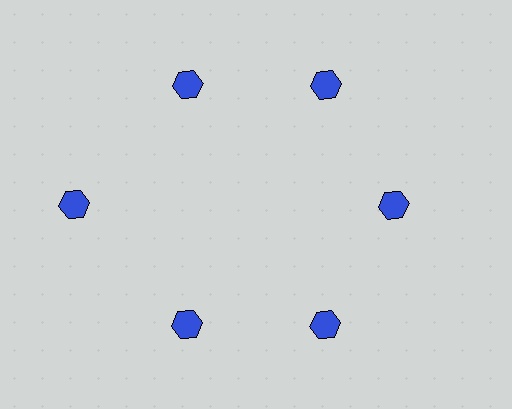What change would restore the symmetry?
The symmetry would be restored by moving it inward, back onto the ring so that all 6 hexagons sit at equal angles and equal distance from the center.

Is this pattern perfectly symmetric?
No. The 6 blue hexagons are arranged in a ring, but one element near the 9 o'clock position is pushed outward from the center, breaking the 6-fold rotational symmetry.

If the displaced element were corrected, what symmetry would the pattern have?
It would have 6-fold rotational symmetry — the pattern would map onto itself every 60 degrees.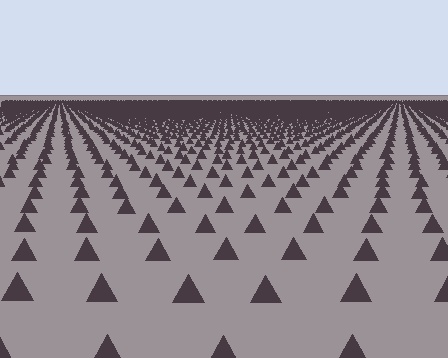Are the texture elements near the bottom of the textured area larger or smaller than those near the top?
Larger. Near the bottom, elements are closer to the viewer and appear at a bigger on-screen size.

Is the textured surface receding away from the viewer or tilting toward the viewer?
The surface is receding away from the viewer. Texture elements get smaller and denser toward the top.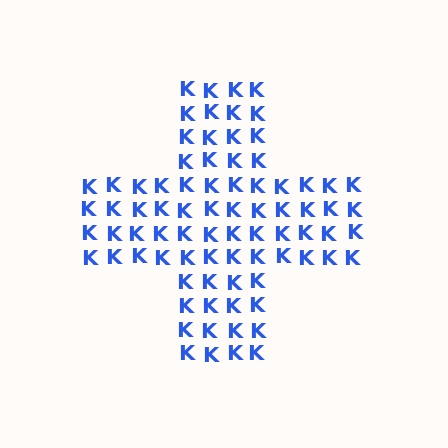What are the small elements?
The small elements are letter K's.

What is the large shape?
The large shape is a cross.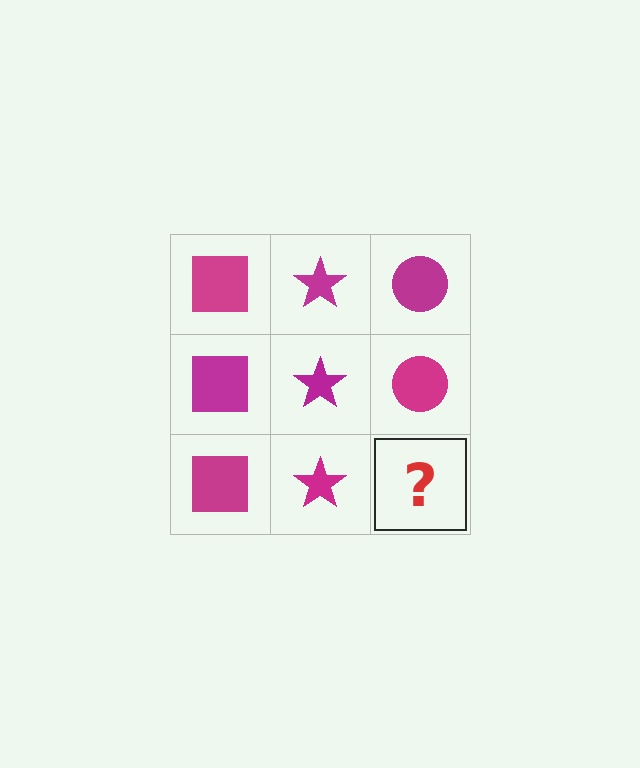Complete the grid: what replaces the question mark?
The question mark should be replaced with a magenta circle.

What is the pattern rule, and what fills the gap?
The rule is that each column has a consistent shape. The gap should be filled with a magenta circle.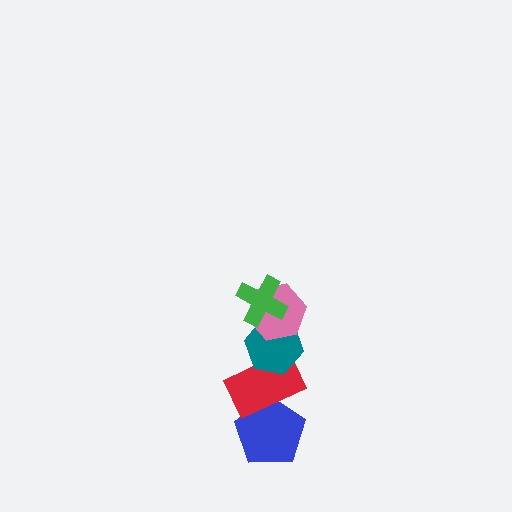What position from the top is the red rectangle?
The red rectangle is 4th from the top.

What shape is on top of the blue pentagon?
The red rectangle is on top of the blue pentagon.